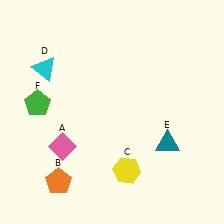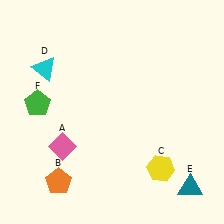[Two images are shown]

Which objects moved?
The objects that moved are: the yellow hexagon (C), the teal triangle (E).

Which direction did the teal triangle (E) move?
The teal triangle (E) moved down.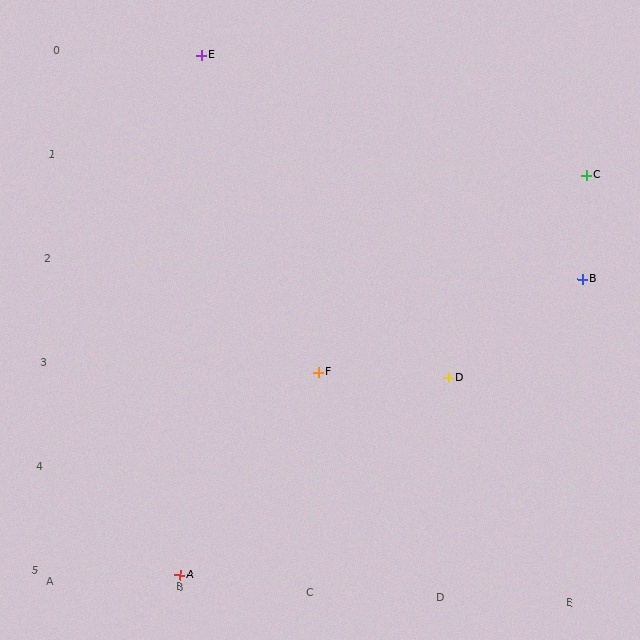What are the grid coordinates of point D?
Point D is at grid coordinates (D, 3).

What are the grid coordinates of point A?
Point A is at grid coordinates (B, 5).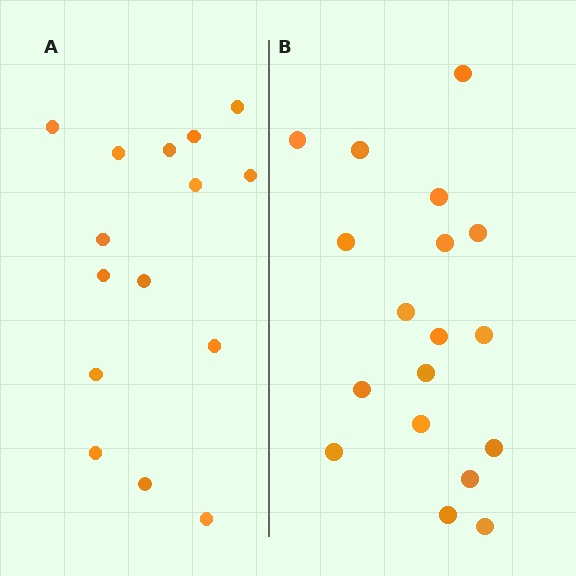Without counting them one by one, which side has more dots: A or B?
Region B (the right region) has more dots.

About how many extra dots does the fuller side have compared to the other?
Region B has just a few more — roughly 2 or 3 more dots than region A.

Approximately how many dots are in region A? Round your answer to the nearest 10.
About 20 dots. (The exact count is 15, which rounds to 20.)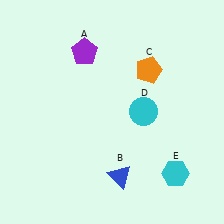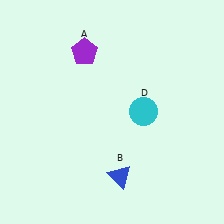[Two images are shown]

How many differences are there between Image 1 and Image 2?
There are 2 differences between the two images.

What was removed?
The orange pentagon (C), the cyan hexagon (E) were removed in Image 2.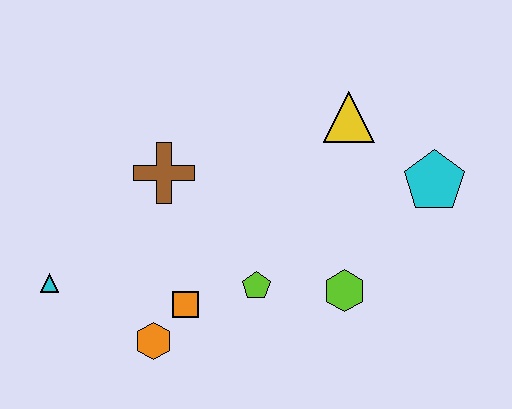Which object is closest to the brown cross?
The orange square is closest to the brown cross.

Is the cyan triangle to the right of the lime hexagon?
No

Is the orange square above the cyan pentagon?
No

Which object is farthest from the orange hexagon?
The cyan pentagon is farthest from the orange hexagon.